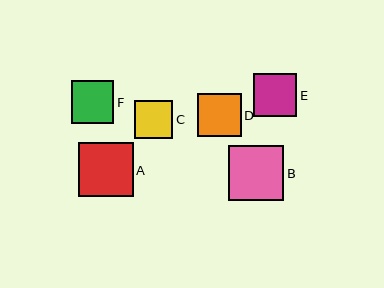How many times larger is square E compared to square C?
Square E is approximately 1.1 times the size of square C.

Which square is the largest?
Square B is the largest with a size of approximately 55 pixels.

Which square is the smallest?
Square C is the smallest with a size of approximately 38 pixels.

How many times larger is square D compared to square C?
Square D is approximately 1.1 times the size of square C.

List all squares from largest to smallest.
From largest to smallest: B, A, D, E, F, C.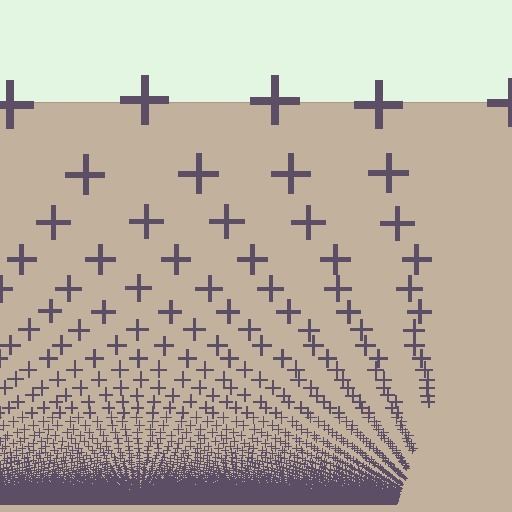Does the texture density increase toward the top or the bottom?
Density increases toward the bottom.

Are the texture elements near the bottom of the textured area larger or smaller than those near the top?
Smaller. The gradient is inverted — elements near the bottom are smaller and denser.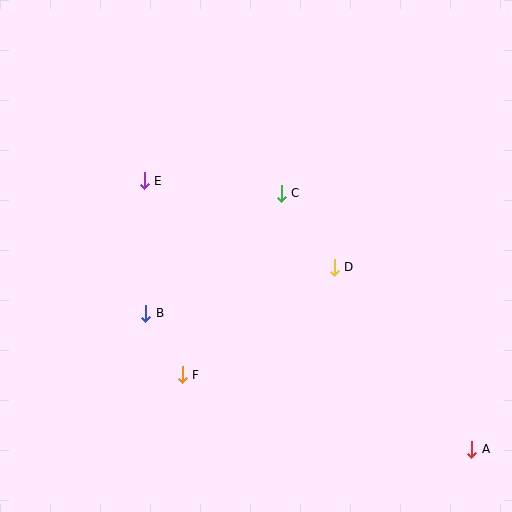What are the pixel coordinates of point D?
Point D is at (334, 267).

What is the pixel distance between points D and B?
The distance between D and B is 194 pixels.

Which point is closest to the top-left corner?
Point E is closest to the top-left corner.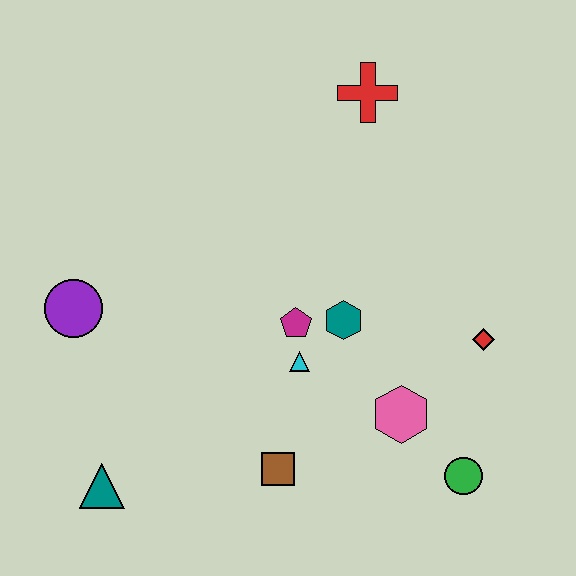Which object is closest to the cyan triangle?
The magenta pentagon is closest to the cyan triangle.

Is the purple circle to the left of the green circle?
Yes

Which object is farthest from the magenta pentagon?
The teal triangle is farthest from the magenta pentagon.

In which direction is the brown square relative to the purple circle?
The brown square is to the right of the purple circle.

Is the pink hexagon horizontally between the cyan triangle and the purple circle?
No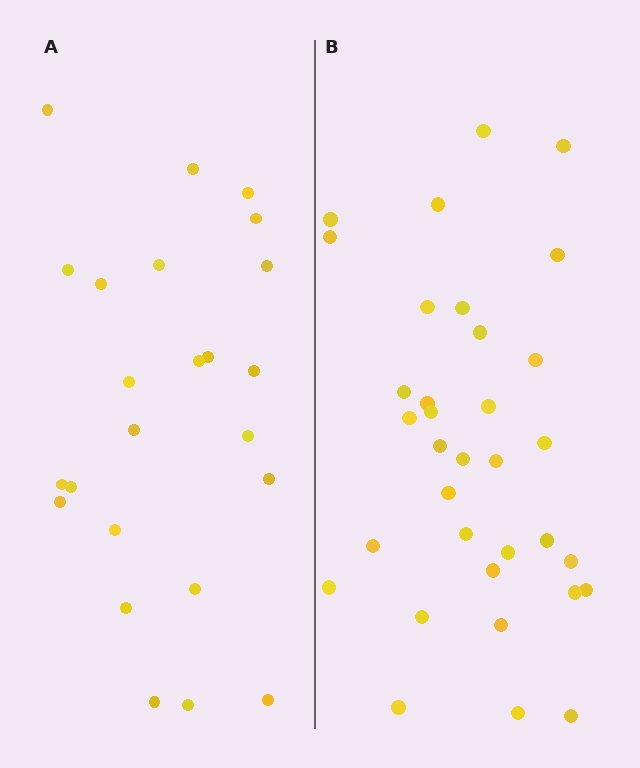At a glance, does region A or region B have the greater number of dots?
Region B (the right region) has more dots.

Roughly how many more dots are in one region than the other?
Region B has roughly 10 or so more dots than region A.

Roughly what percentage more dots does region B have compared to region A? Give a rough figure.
About 40% more.